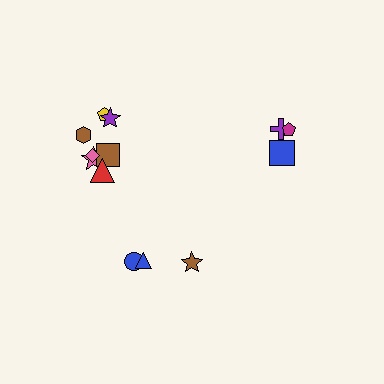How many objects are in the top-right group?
There are 3 objects.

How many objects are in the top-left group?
There are 7 objects.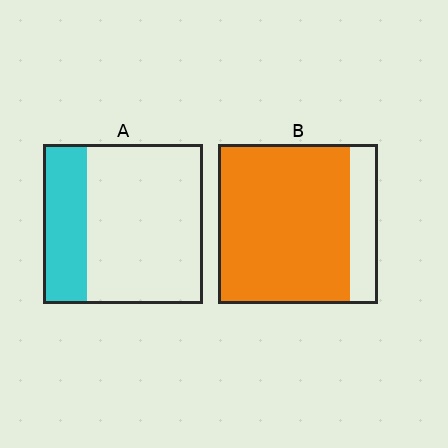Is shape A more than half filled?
No.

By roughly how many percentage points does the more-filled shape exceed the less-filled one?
By roughly 55 percentage points (B over A).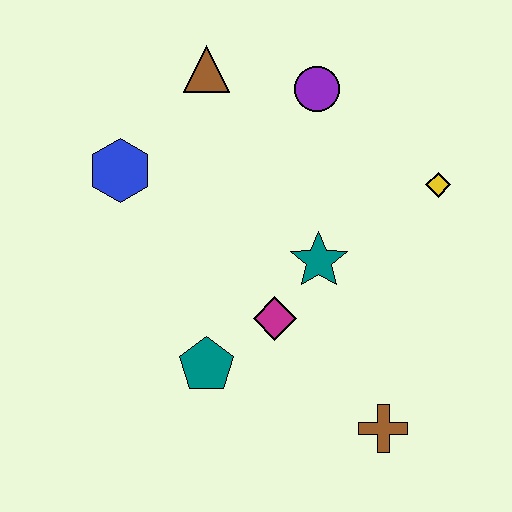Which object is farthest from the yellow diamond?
The blue hexagon is farthest from the yellow diamond.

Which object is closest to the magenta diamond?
The teal star is closest to the magenta diamond.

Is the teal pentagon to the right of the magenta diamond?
No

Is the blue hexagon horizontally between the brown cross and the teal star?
No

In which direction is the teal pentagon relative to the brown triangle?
The teal pentagon is below the brown triangle.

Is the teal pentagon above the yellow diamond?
No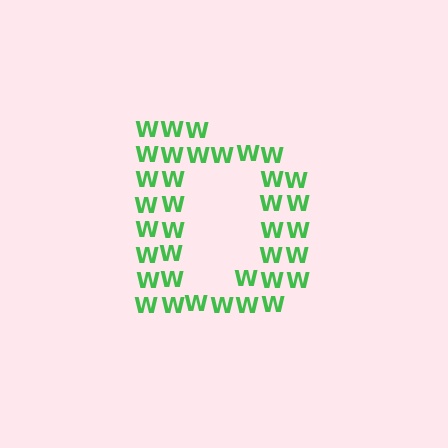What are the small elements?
The small elements are letter W's.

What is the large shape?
The large shape is the letter D.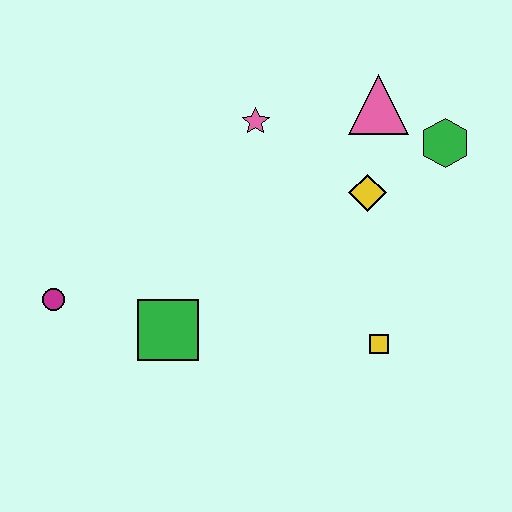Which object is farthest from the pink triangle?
The magenta circle is farthest from the pink triangle.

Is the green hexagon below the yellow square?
No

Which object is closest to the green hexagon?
The pink triangle is closest to the green hexagon.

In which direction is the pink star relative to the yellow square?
The pink star is above the yellow square.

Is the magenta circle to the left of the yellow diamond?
Yes